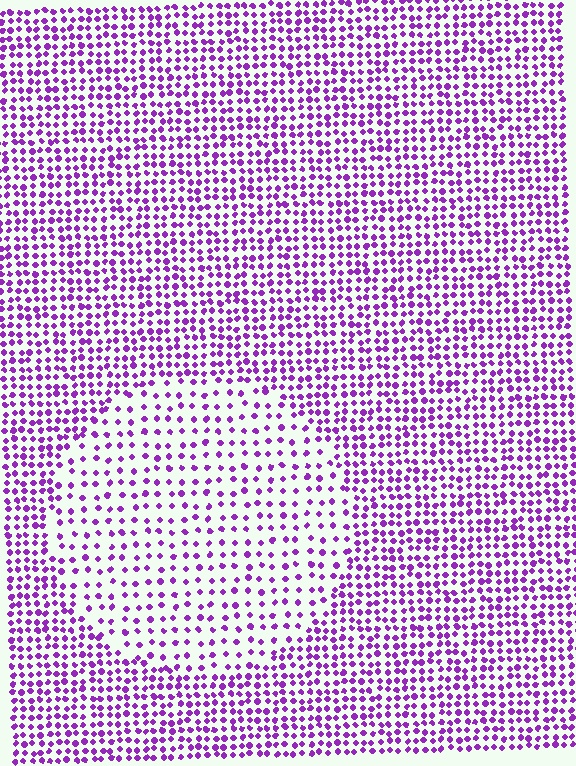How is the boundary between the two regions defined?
The boundary is defined by a change in element density (approximately 2.0x ratio). All elements are the same color, size, and shape.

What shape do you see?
I see a circle.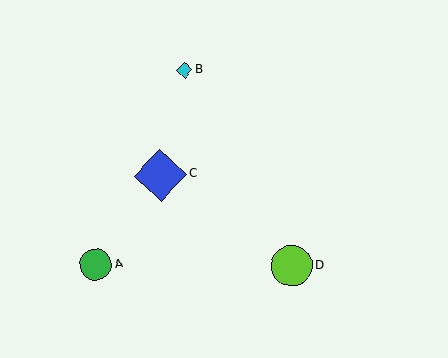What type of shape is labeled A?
Shape A is a green circle.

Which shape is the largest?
The blue diamond (labeled C) is the largest.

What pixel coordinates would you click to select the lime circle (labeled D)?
Click at (291, 266) to select the lime circle D.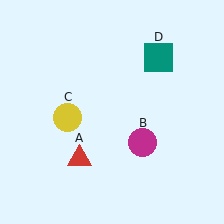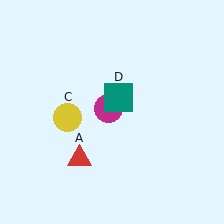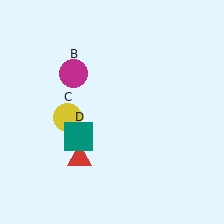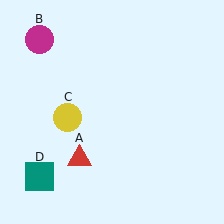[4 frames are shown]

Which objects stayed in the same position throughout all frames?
Red triangle (object A) and yellow circle (object C) remained stationary.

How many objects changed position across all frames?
2 objects changed position: magenta circle (object B), teal square (object D).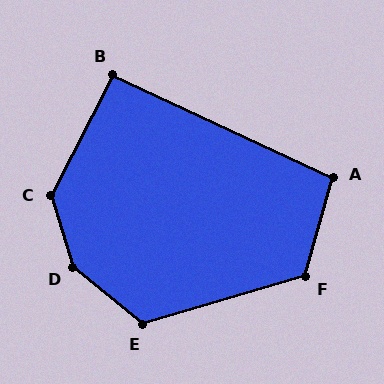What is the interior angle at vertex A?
Approximately 99 degrees (obtuse).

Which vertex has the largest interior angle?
D, at approximately 146 degrees.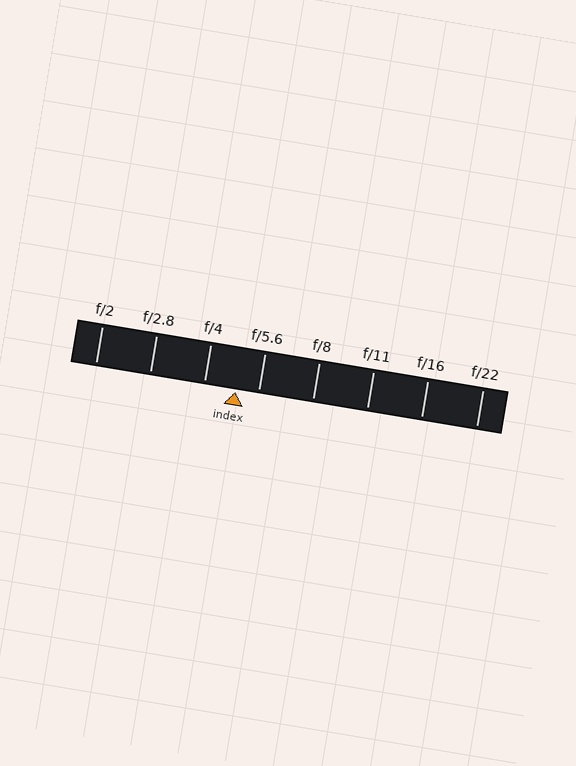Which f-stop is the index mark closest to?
The index mark is closest to f/5.6.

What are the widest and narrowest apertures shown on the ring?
The widest aperture shown is f/2 and the narrowest is f/22.